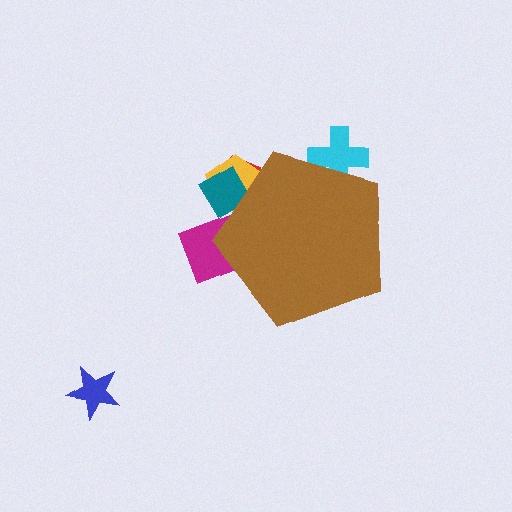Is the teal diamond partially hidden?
Yes, the teal diamond is partially hidden behind the brown pentagon.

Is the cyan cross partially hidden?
Yes, the cyan cross is partially hidden behind the brown pentagon.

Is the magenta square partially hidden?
Yes, the magenta square is partially hidden behind the brown pentagon.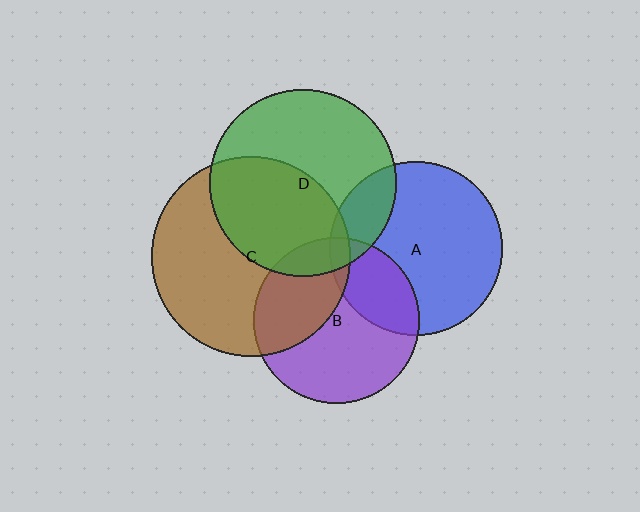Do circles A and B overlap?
Yes.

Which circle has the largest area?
Circle C (brown).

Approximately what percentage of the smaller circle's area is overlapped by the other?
Approximately 25%.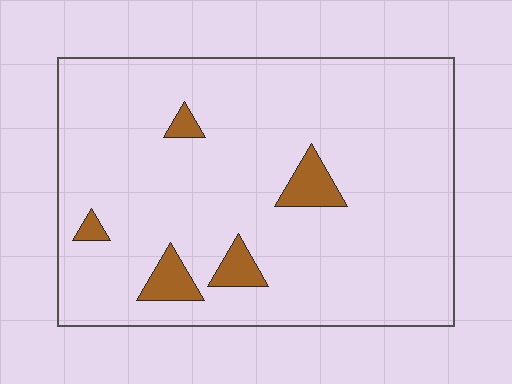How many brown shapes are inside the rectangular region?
5.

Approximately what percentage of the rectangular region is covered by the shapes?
Approximately 5%.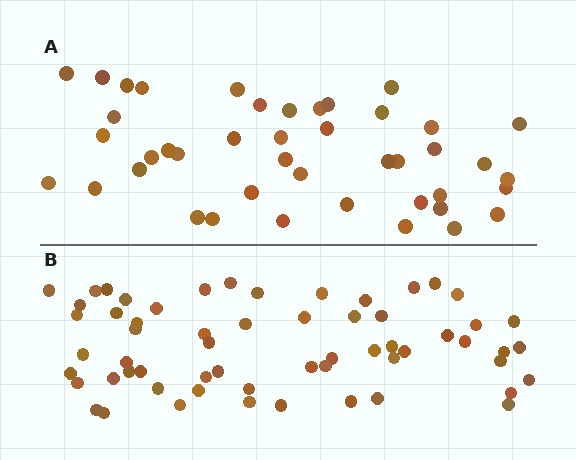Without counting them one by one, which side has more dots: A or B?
Region B (the bottom region) has more dots.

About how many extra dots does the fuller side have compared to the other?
Region B has approximately 15 more dots than region A.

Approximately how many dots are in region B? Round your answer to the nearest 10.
About 60 dots.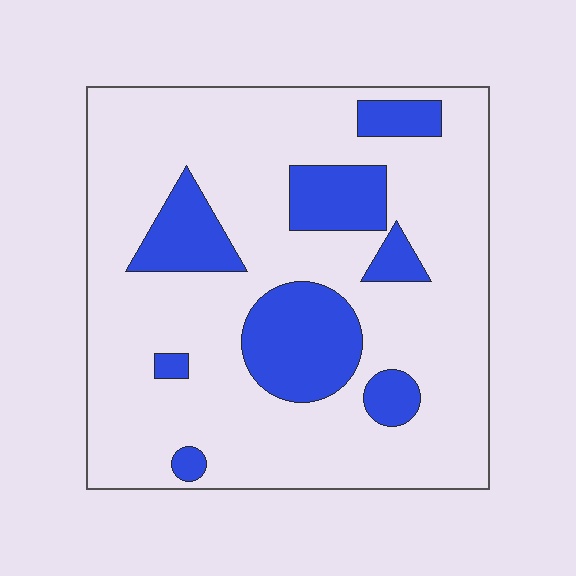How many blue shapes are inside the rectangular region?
8.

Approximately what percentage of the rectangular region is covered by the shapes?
Approximately 20%.